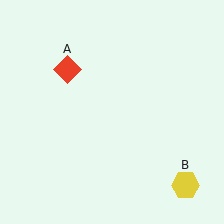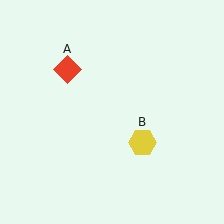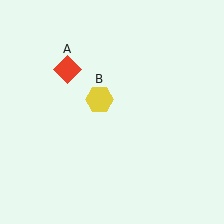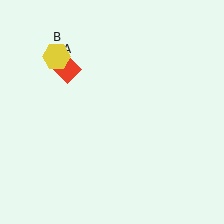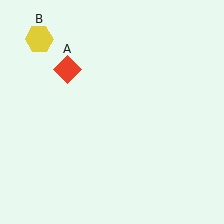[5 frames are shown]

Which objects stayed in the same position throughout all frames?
Red diamond (object A) remained stationary.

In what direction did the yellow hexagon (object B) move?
The yellow hexagon (object B) moved up and to the left.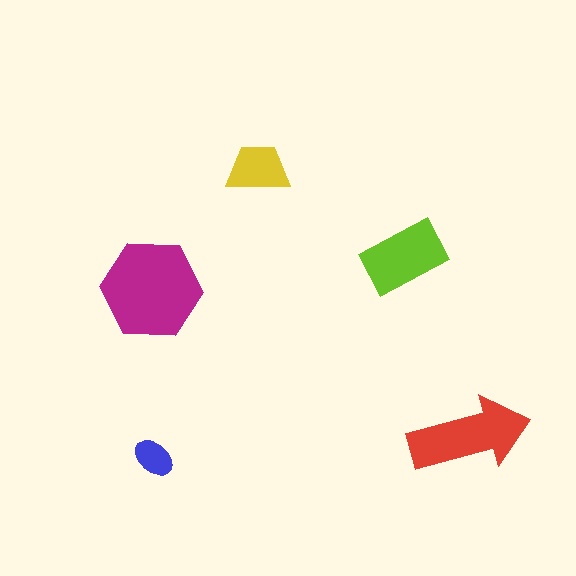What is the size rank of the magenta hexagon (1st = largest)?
1st.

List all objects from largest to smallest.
The magenta hexagon, the red arrow, the lime rectangle, the yellow trapezoid, the blue ellipse.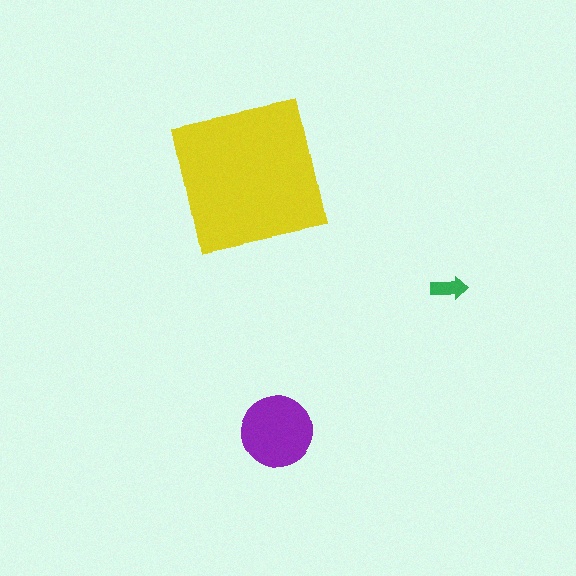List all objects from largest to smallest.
The yellow square, the purple circle, the green arrow.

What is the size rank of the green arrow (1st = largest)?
3rd.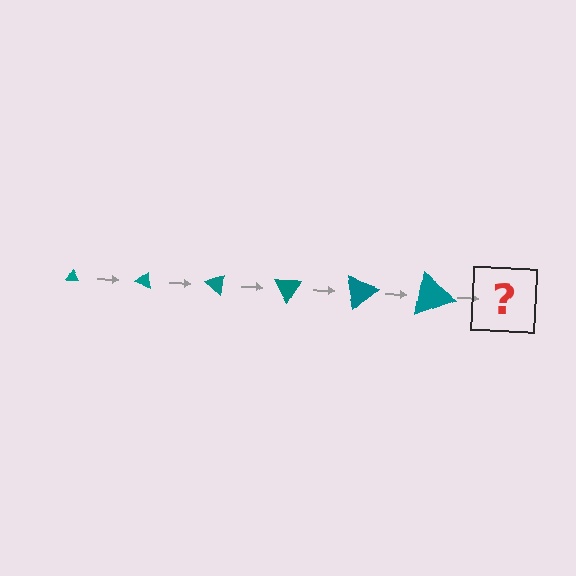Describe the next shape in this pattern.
It should be a triangle, larger than the previous one and rotated 120 degrees from the start.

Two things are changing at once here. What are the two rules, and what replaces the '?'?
The two rules are that the triangle grows larger each step and it rotates 20 degrees each step. The '?' should be a triangle, larger than the previous one and rotated 120 degrees from the start.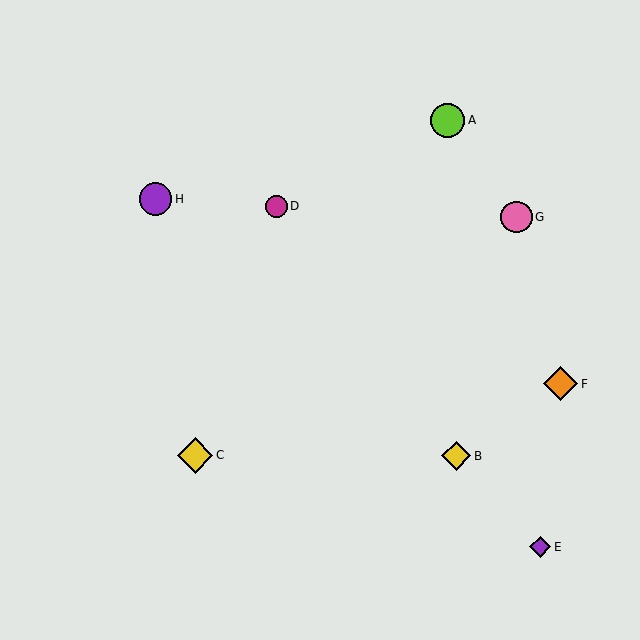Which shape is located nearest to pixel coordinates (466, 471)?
The yellow diamond (labeled B) at (456, 456) is nearest to that location.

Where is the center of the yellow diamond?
The center of the yellow diamond is at (195, 455).